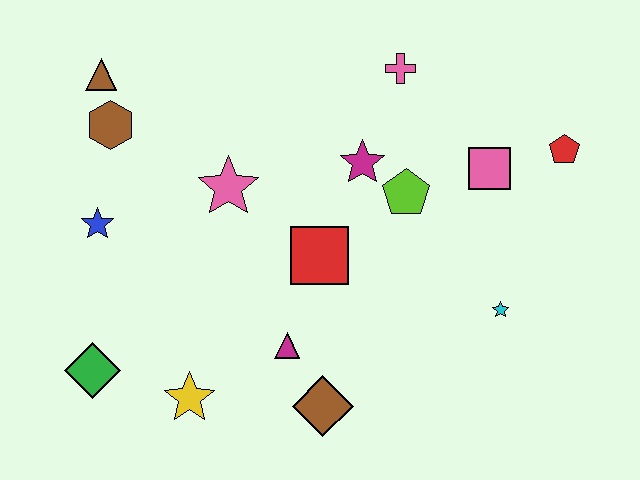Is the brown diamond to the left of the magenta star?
Yes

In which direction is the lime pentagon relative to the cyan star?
The lime pentagon is above the cyan star.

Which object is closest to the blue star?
The brown hexagon is closest to the blue star.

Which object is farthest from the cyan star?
The brown triangle is farthest from the cyan star.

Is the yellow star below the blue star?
Yes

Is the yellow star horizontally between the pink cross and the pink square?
No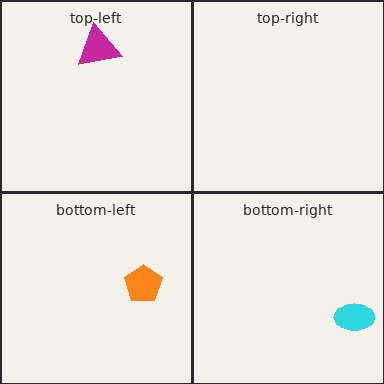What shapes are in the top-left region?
The magenta triangle.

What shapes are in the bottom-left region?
The orange pentagon.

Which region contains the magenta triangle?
The top-left region.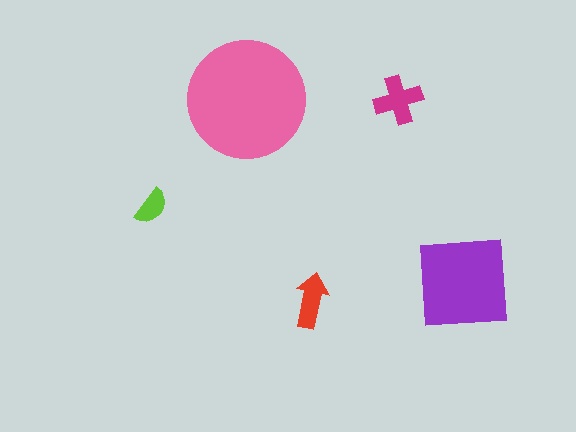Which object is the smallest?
The lime semicircle.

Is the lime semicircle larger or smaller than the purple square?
Smaller.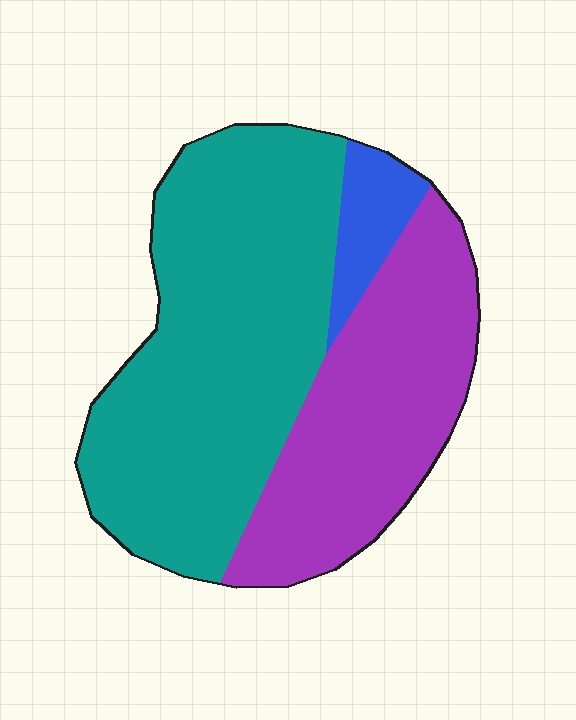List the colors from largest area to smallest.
From largest to smallest: teal, purple, blue.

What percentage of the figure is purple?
Purple takes up about three eighths (3/8) of the figure.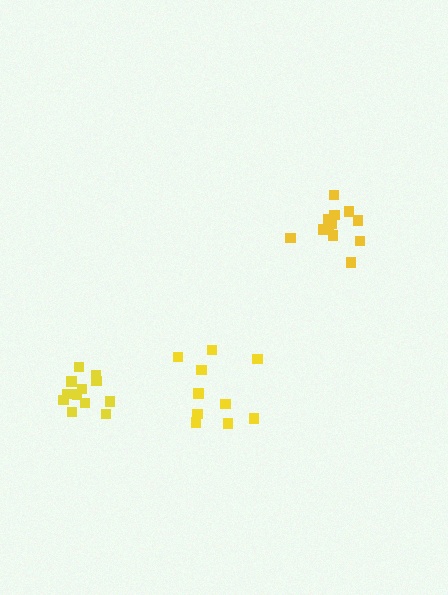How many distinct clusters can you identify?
There are 3 distinct clusters.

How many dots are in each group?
Group 1: 12 dots, Group 2: 10 dots, Group 3: 13 dots (35 total).